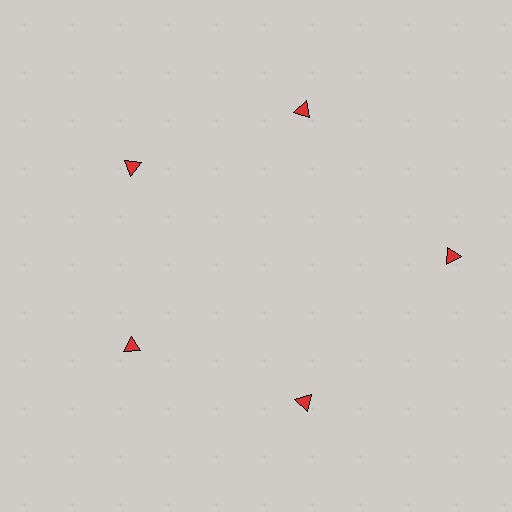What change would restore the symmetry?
The symmetry would be restored by moving it inward, back onto the ring so that all 5 triangles sit at equal angles and equal distance from the center.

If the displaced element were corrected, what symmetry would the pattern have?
It would have 5-fold rotational symmetry — the pattern would map onto itself every 72 degrees.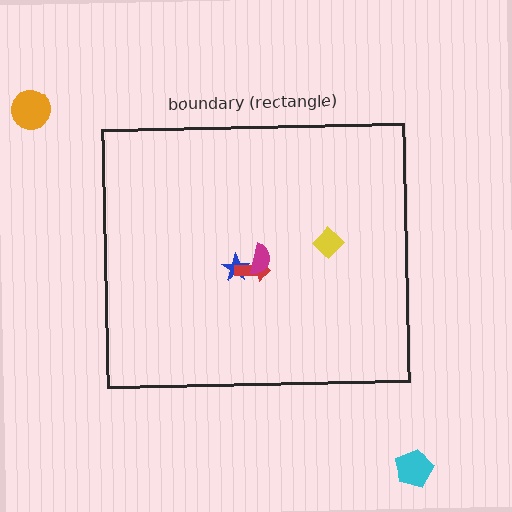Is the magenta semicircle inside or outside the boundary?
Inside.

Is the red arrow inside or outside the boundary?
Inside.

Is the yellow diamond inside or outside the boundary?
Inside.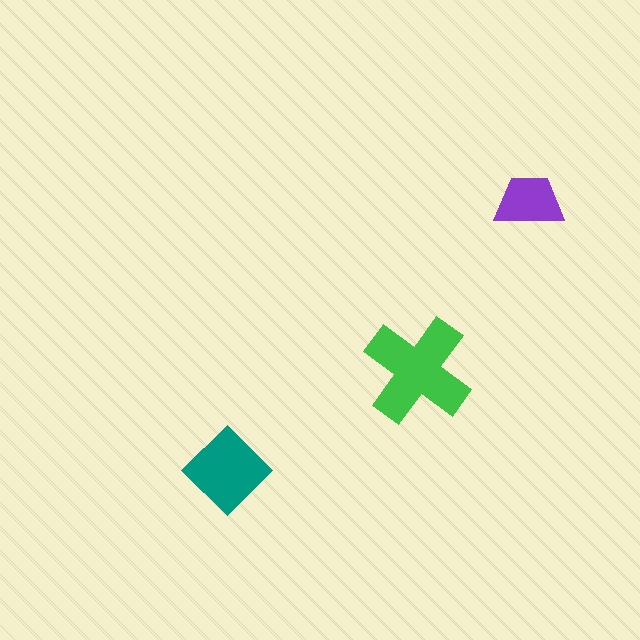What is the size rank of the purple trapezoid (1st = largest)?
3rd.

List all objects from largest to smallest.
The green cross, the teal diamond, the purple trapezoid.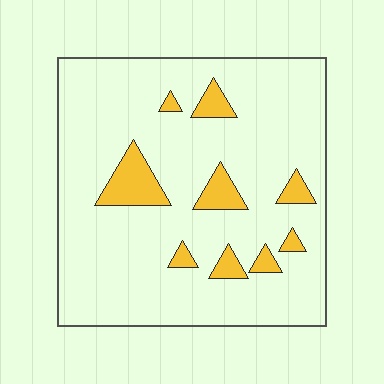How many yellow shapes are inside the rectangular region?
9.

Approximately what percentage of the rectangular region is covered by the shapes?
Approximately 10%.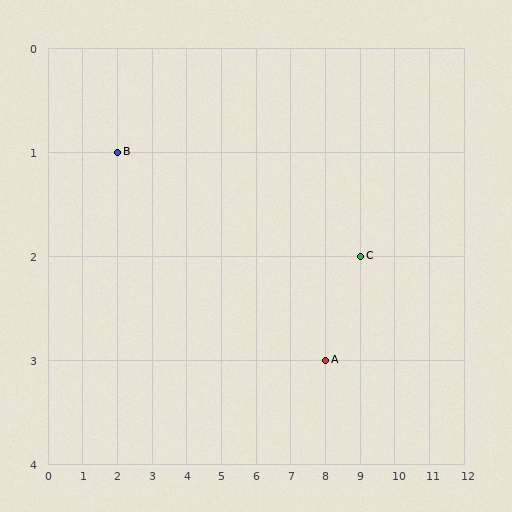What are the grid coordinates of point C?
Point C is at grid coordinates (9, 2).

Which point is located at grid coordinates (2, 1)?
Point B is at (2, 1).